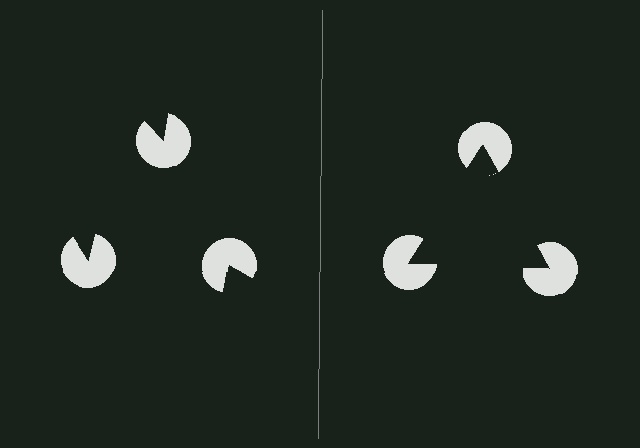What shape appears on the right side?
An illusory triangle.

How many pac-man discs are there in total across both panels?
6 — 3 on each side.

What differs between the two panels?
The pac-man discs are positioned identically on both sides; only the wedge orientations differ. On the right they align to a triangle; on the left they are misaligned.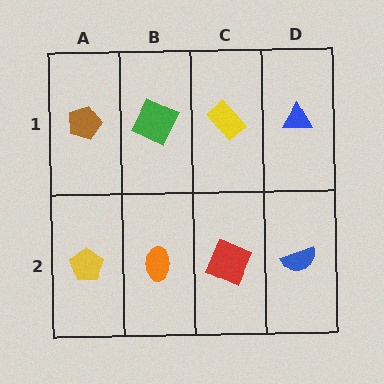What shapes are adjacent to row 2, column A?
A brown pentagon (row 1, column A), an orange ellipse (row 2, column B).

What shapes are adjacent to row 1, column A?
A yellow pentagon (row 2, column A), a green square (row 1, column B).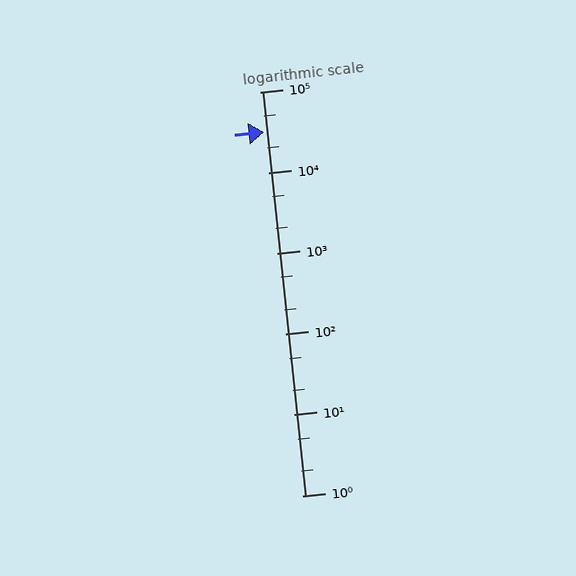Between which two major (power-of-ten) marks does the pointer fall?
The pointer is between 10000 and 100000.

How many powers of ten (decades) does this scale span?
The scale spans 5 decades, from 1 to 100000.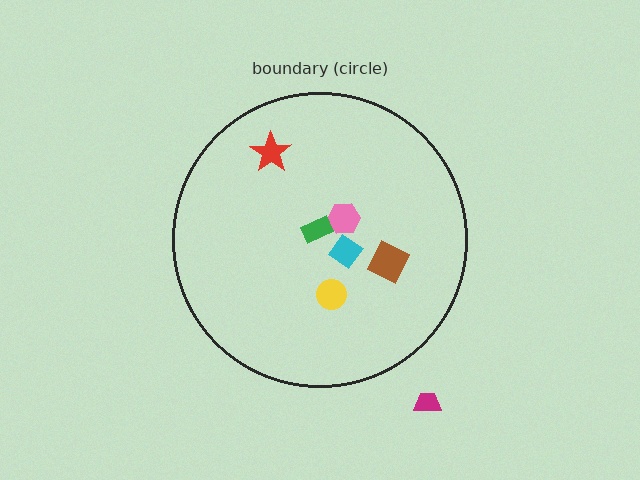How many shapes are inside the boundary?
6 inside, 1 outside.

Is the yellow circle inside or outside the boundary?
Inside.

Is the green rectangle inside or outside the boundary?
Inside.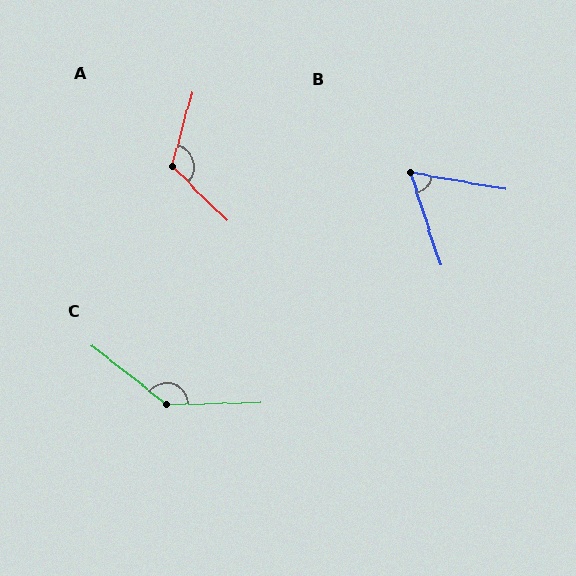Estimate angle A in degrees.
Approximately 119 degrees.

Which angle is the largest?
C, at approximately 141 degrees.